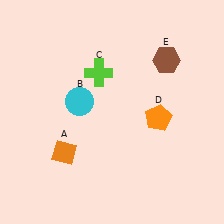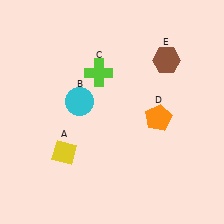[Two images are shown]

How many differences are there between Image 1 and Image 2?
There is 1 difference between the two images.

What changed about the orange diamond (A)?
In Image 1, A is orange. In Image 2, it changed to yellow.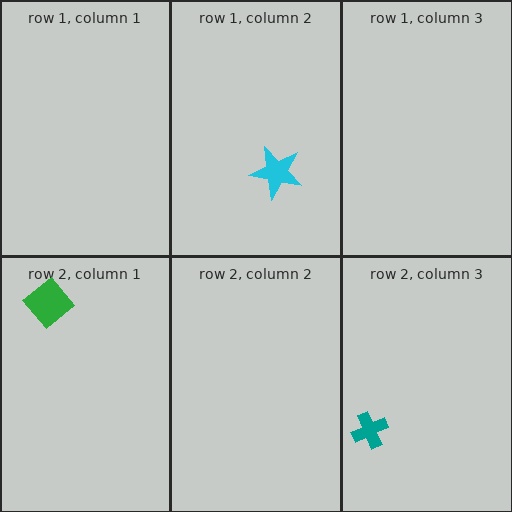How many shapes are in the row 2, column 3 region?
1.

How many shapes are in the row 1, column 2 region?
1.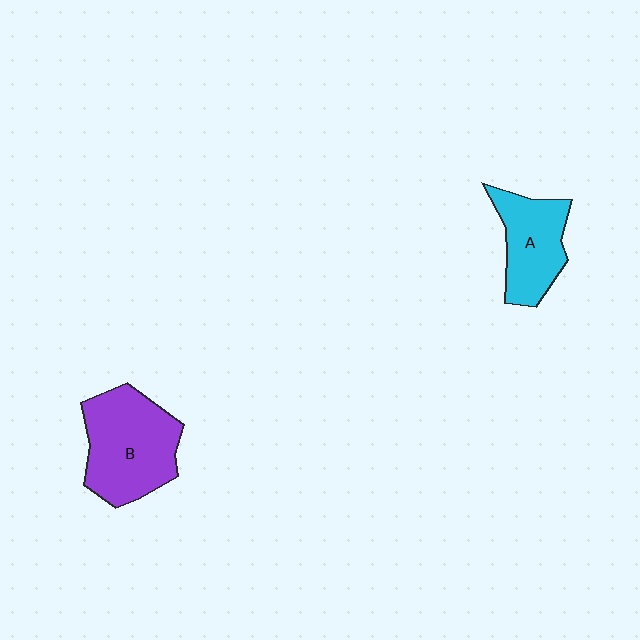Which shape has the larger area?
Shape B (purple).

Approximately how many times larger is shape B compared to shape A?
Approximately 1.4 times.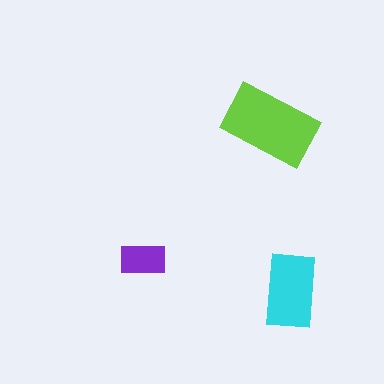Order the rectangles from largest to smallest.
the lime one, the cyan one, the purple one.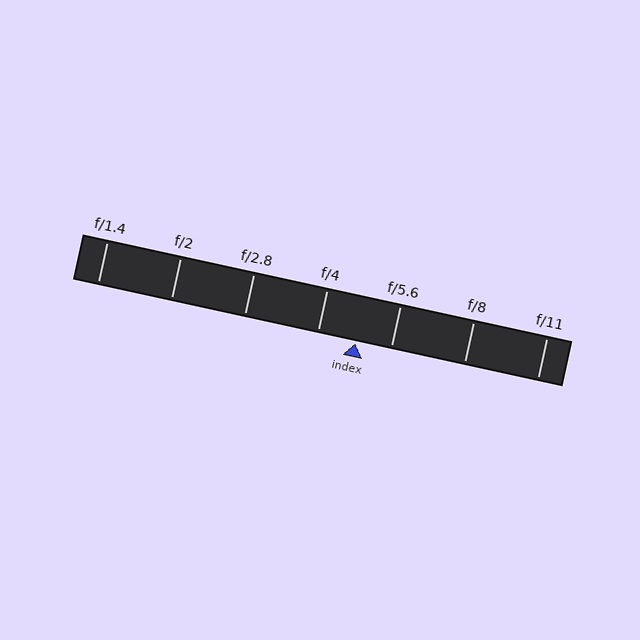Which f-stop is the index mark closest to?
The index mark is closest to f/5.6.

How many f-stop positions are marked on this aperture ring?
There are 7 f-stop positions marked.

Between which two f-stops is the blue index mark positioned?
The index mark is between f/4 and f/5.6.